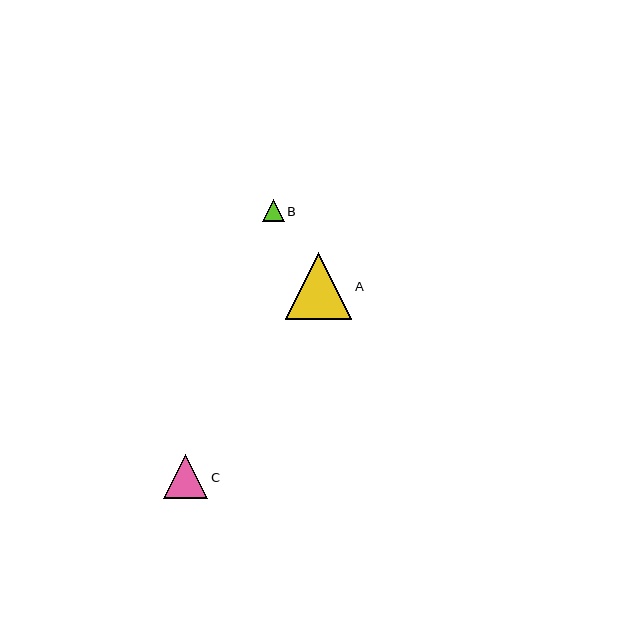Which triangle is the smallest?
Triangle B is the smallest with a size of approximately 22 pixels.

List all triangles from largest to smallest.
From largest to smallest: A, C, B.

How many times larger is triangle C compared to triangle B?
Triangle C is approximately 2.0 times the size of triangle B.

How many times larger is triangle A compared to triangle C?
Triangle A is approximately 1.5 times the size of triangle C.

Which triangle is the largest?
Triangle A is the largest with a size of approximately 67 pixels.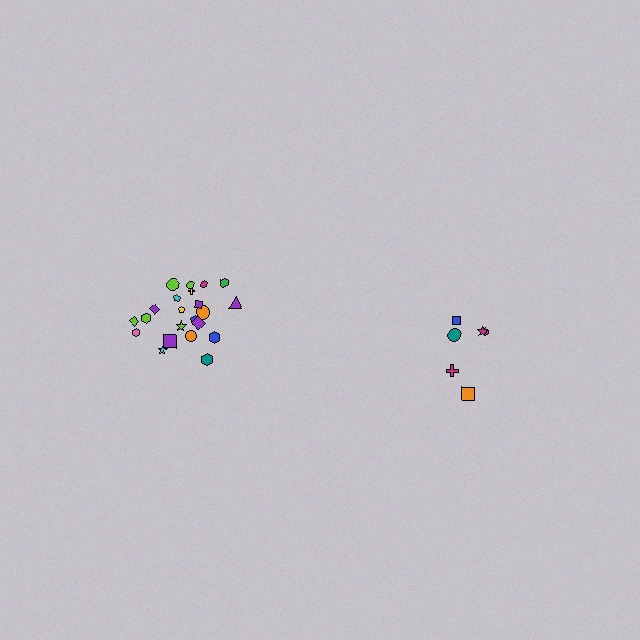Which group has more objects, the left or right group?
The left group.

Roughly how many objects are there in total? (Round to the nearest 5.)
Roughly 30 objects in total.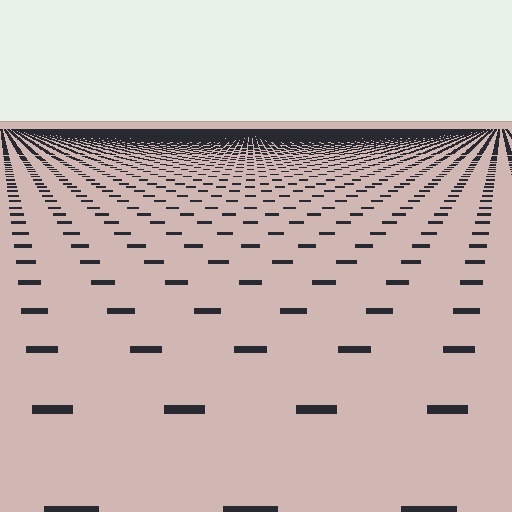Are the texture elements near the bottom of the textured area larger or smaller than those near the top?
Larger. Near the bottom, elements are closer to the viewer and appear at a bigger on-screen size.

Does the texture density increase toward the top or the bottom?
Density increases toward the top.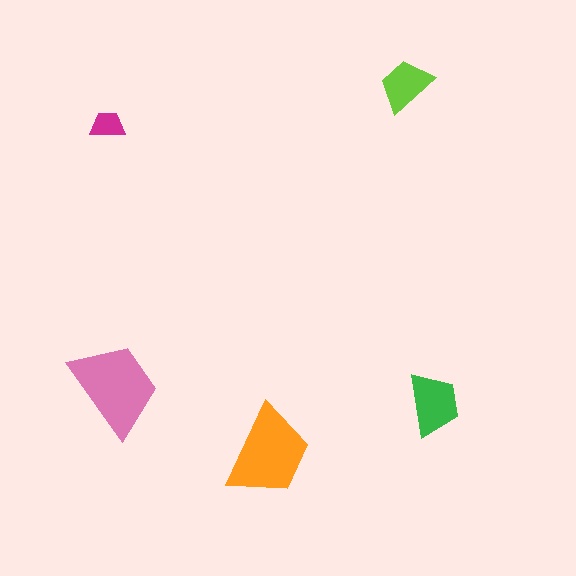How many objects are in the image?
There are 5 objects in the image.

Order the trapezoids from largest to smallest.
the pink one, the orange one, the green one, the lime one, the magenta one.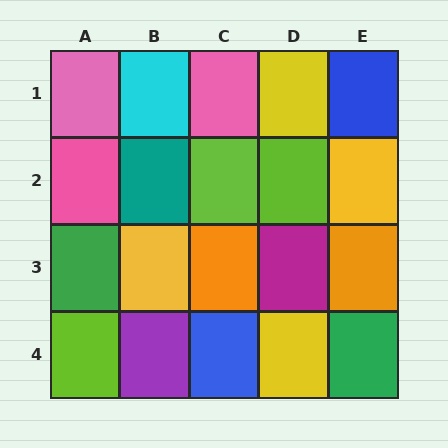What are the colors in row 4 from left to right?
Lime, purple, blue, yellow, green.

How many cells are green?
2 cells are green.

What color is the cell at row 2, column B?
Teal.